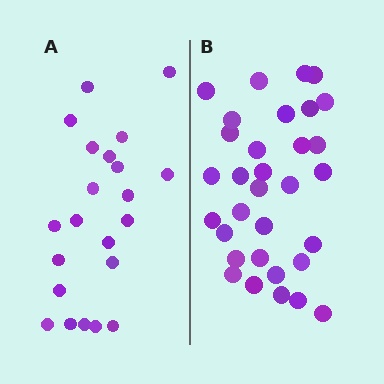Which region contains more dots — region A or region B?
Region B (the right region) has more dots.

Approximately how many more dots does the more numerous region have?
Region B has roughly 10 or so more dots than region A.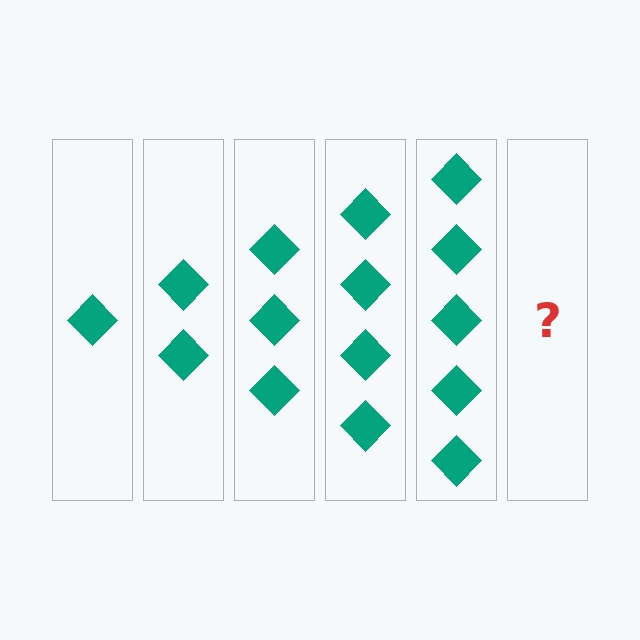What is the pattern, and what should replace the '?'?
The pattern is that each step adds one more diamond. The '?' should be 6 diamonds.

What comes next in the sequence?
The next element should be 6 diamonds.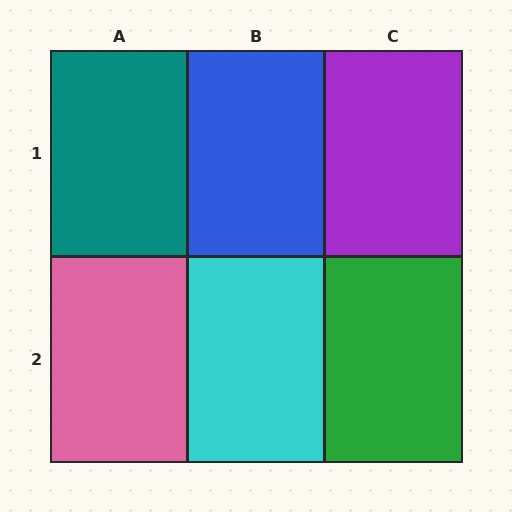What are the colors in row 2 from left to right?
Pink, cyan, green.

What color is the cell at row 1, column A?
Teal.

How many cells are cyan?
1 cell is cyan.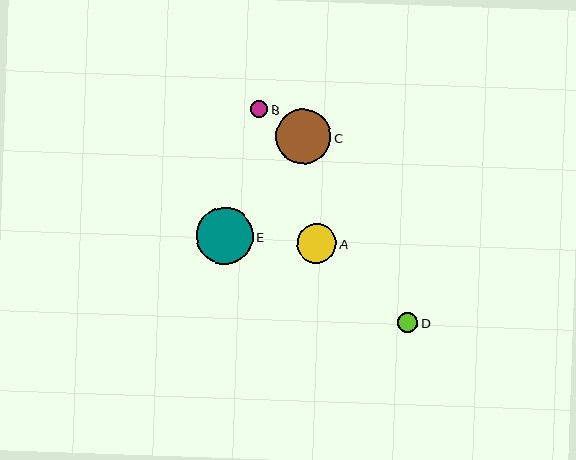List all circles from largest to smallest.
From largest to smallest: E, C, A, D, B.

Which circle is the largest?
Circle E is the largest with a size of approximately 57 pixels.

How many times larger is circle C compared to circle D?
Circle C is approximately 2.7 times the size of circle D.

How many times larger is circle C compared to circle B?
Circle C is approximately 3.3 times the size of circle B.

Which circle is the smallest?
Circle B is the smallest with a size of approximately 17 pixels.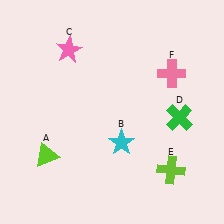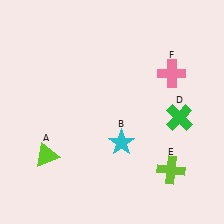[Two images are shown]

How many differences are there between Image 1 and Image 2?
There is 1 difference between the two images.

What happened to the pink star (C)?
The pink star (C) was removed in Image 2. It was in the top-left area of Image 1.